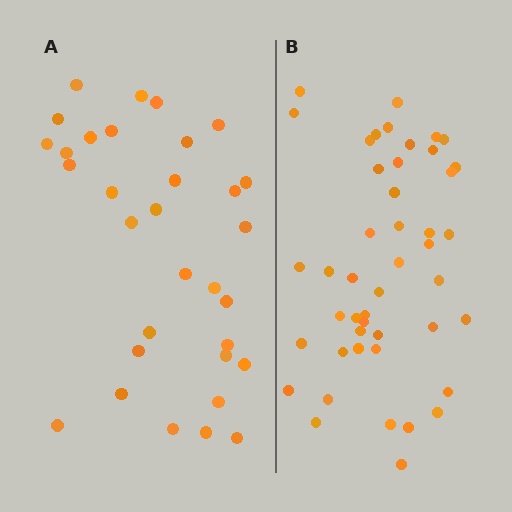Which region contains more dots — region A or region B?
Region B (the right region) has more dots.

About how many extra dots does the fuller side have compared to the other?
Region B has approximately 15 more dots than region A.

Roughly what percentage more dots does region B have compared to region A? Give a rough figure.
About 45% more.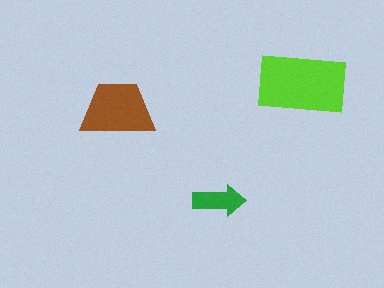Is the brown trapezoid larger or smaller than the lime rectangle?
Smaller.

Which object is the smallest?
The green arrow.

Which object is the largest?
The lime rectangle.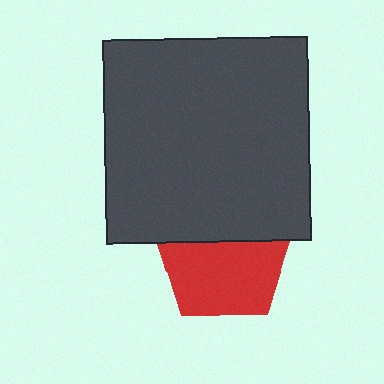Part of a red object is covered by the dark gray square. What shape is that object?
It is a pentagon.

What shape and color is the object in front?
The object in front is a dark gray square.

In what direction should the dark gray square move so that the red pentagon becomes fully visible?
The dark gray square should move up. That is the shortest direction to clear the overlap and leave the red pentagon fully visible.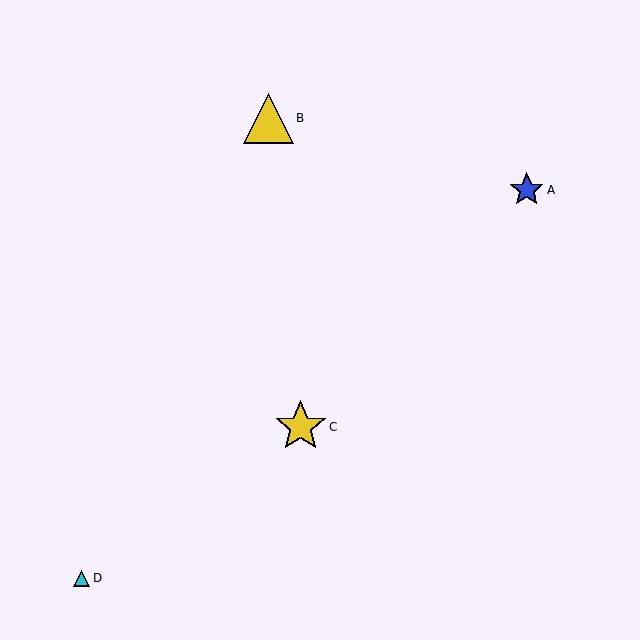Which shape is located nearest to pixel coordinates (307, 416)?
The yellow star (labeled C) at (301, 427) is nearest to that location.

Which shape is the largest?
The yellow star (labeled C) is the largest.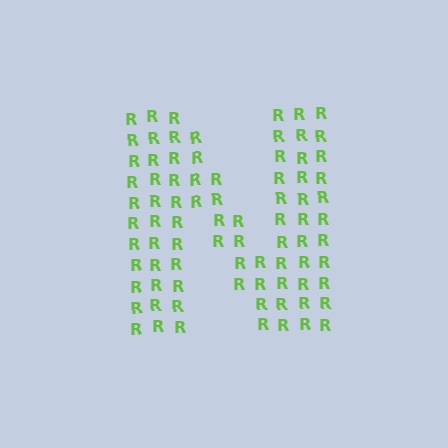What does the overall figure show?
The overall figure shows the letter N.